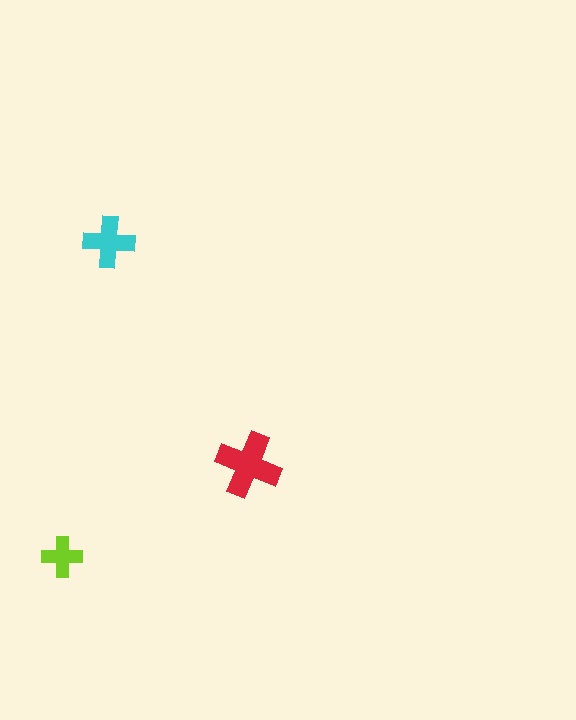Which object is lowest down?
The lime cross is bottommost.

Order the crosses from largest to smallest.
the red one, the cyan one, the lime one.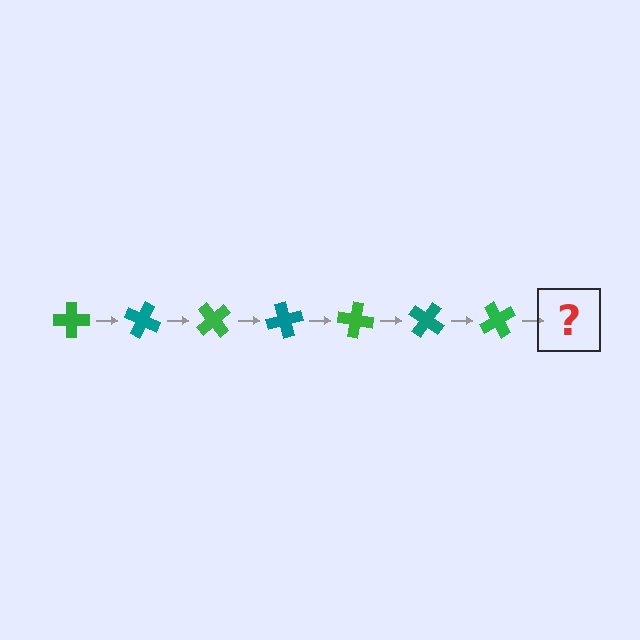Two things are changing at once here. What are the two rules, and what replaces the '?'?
The two rules are that it rotates 25 degrees each step and the color cycles through green and teal. The '?' should be a teal cross, rotated 175 degrees from the start.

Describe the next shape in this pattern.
It should be a teal cross, rotated 175 degrees from the start.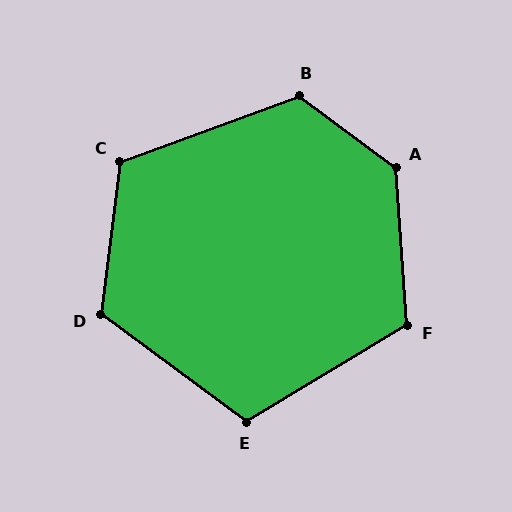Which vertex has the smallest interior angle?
E, at approximately 113 degrees.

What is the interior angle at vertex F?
Approximately 117 degrees (obtuse).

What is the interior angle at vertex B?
Approximately 123 degrees (obtuse).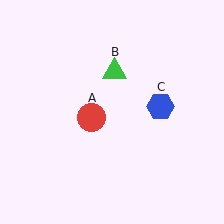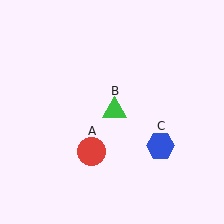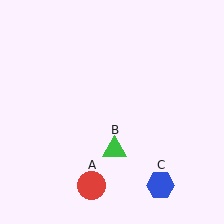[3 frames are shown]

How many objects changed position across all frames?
3 objects changed position: red circle (object A), green triangle (object B), blue hexagon (object C).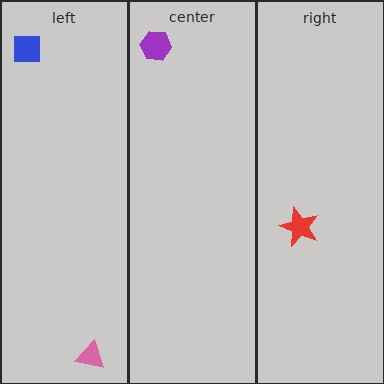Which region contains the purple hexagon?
The center region.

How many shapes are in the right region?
1.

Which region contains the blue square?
The left region.